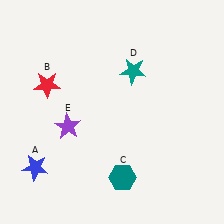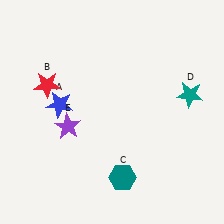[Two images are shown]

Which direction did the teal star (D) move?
The teal star (D) moved right.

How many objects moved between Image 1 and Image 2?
2 objects moved between the two images.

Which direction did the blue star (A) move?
The blue star (A) moved up.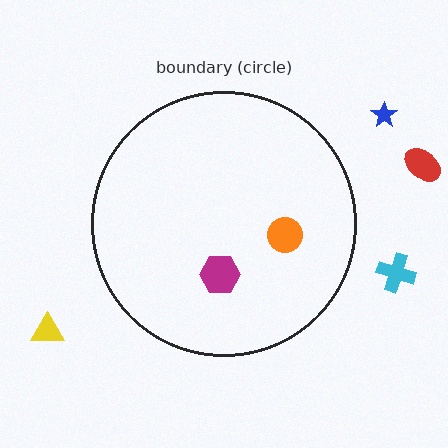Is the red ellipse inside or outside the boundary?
Outside.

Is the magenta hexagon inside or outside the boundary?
Inside.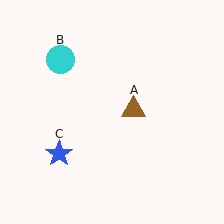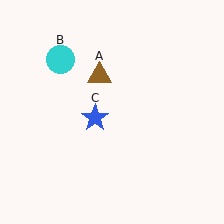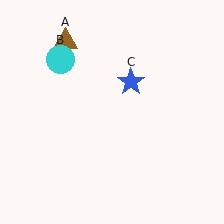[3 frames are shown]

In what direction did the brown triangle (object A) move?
The brown triangle (object A) moved up and to the left.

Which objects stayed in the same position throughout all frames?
Cyan circle (object B) remained stationary.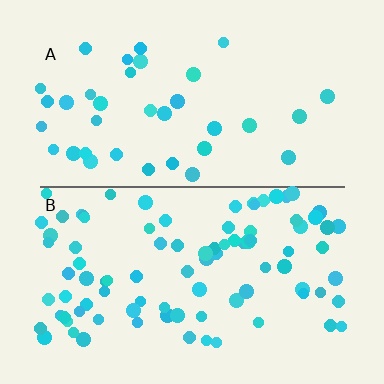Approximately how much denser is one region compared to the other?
Approximately 2.5× — region B over region A.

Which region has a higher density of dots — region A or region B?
B (the bottom).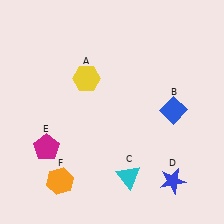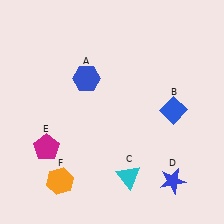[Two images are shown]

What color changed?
The hexagon (A) changed from yellow in Image 1 to blue in Image 2.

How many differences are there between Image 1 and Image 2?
There is 1 difference between the two images.